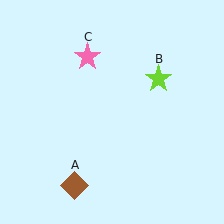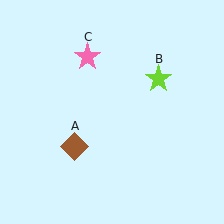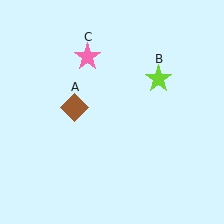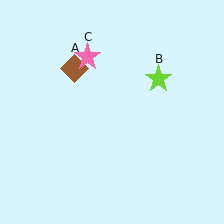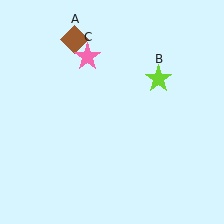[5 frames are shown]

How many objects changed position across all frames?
1 object changed position: brown diamond (object A).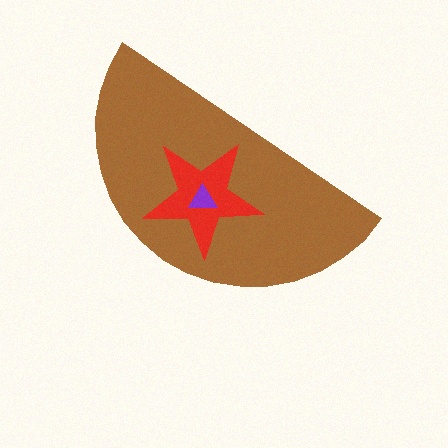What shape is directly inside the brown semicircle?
The red star.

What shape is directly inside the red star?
The purple triangle.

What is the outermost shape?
The brown semicircle.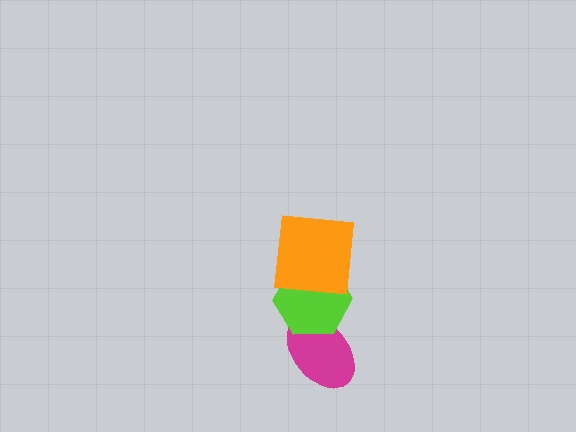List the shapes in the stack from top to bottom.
From top to bottom: the orange square, the lime hexagon, the magenta ellipse.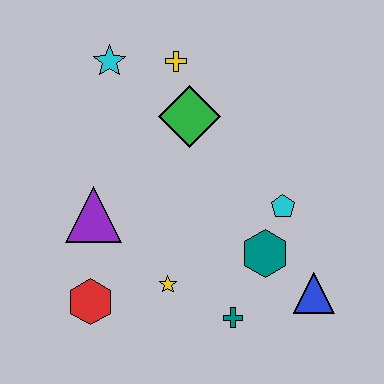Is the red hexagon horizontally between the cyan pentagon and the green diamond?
No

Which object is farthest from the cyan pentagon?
The cyan star is farthest from the cyan pentagon.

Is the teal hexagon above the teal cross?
Yes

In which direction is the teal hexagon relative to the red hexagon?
The teal hexagon is to the right of the red hexagon.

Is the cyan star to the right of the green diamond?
No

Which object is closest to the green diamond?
The yellow cross is closest to the green diamond.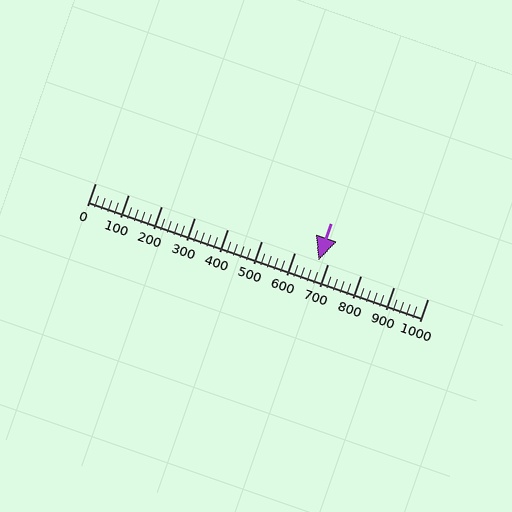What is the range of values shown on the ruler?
The ruler shows values from 0 to 1000.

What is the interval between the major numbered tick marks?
The major tick marks are spaced 100 units apart.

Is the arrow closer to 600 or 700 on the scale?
The arrow is closer to 700.